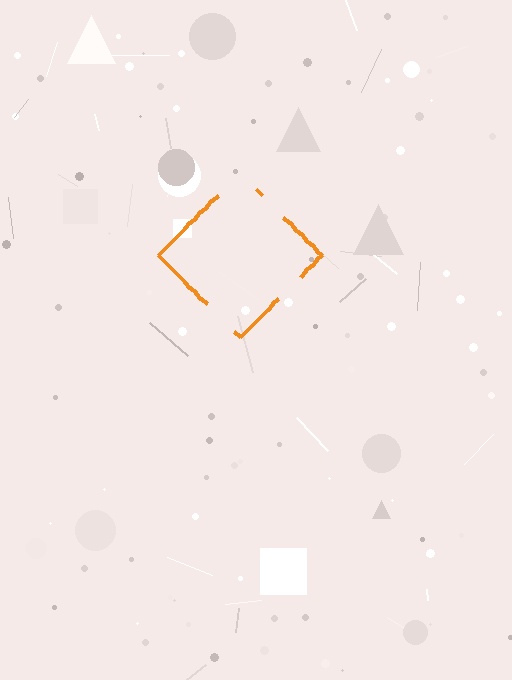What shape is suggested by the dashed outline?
The dashed outline suggests a diamond.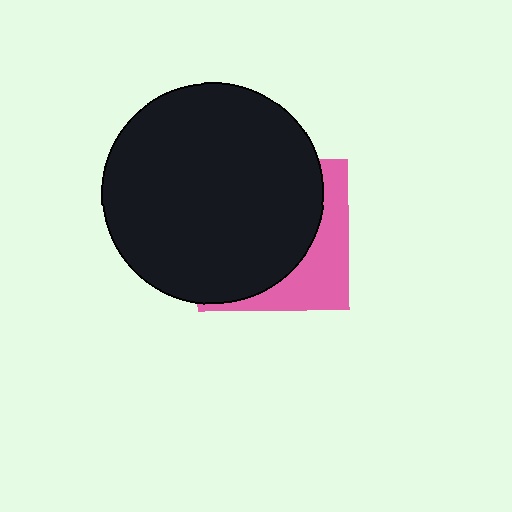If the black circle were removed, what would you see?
You would see the complete pink square.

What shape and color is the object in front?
The object in front is a black circle.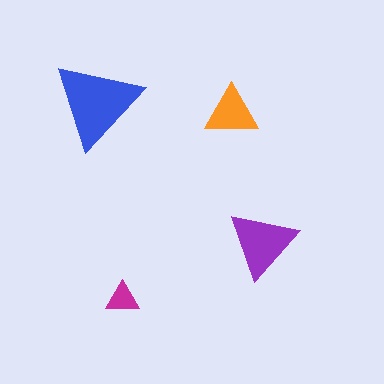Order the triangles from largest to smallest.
the blue one, the purple one, the orange one, the magenta one.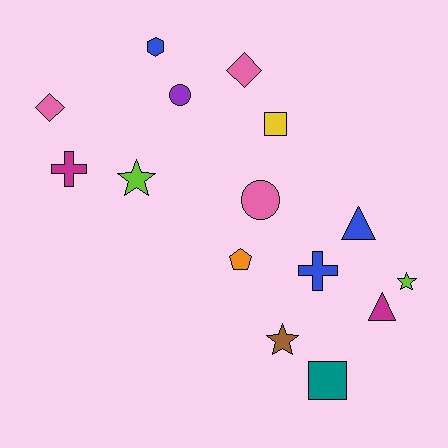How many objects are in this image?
There are 15 objects.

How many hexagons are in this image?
There is 1 hexagon.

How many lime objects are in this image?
There are 2 lime objects.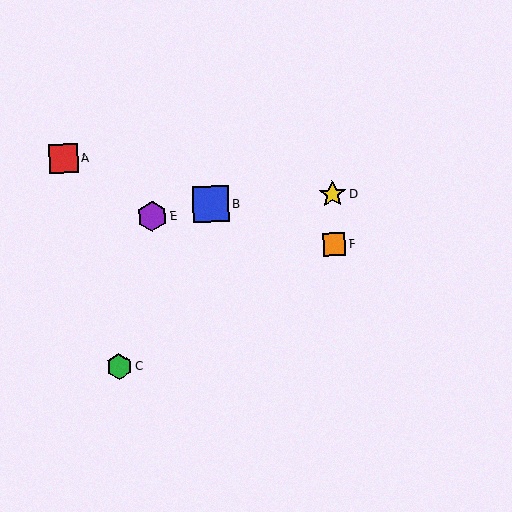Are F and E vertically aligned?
No, F is at x≈334 and E is at x≈152.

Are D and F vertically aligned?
Yes, both are at x≈332.